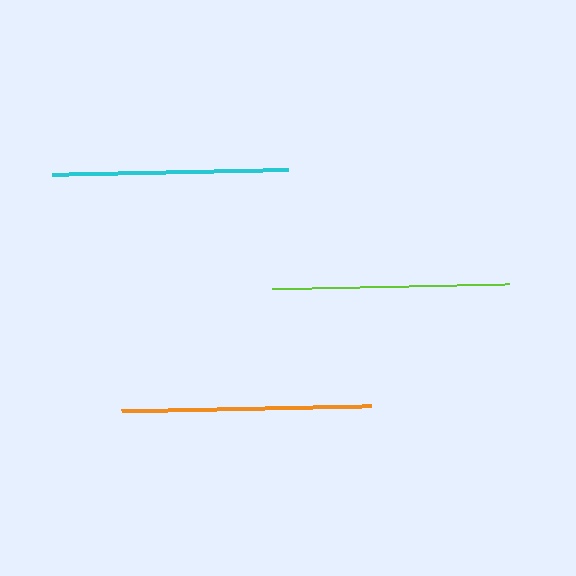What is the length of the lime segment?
The lime segment is approximately 237 pixels long.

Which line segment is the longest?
The orange line is the longest at approximately 250 pixels.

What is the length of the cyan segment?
The cyan segment is approximately 236 pixels long.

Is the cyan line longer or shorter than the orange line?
The orange line is longer than the cyan line.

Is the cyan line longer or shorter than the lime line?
The lime line is longer than the cyan line.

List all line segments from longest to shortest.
From longest to shortest: orange, lime, cyan.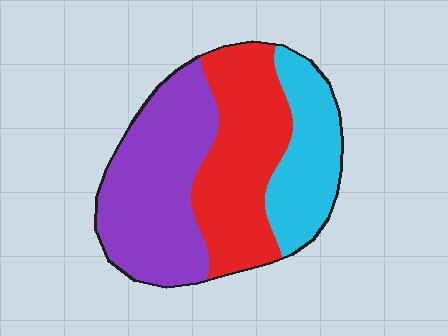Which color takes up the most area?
Purple, at roughly 40%.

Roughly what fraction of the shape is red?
Red covers about 35% of the shape.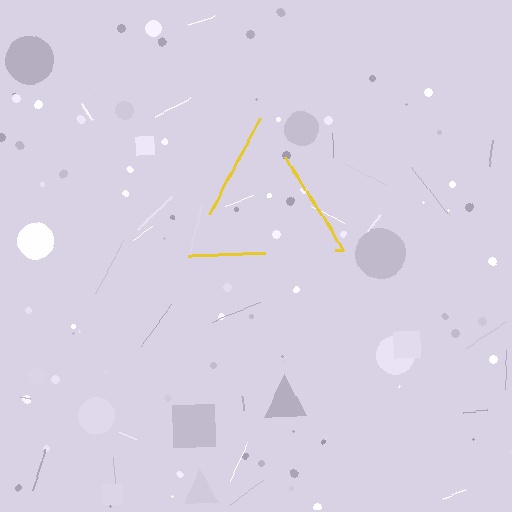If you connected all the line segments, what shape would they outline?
They would outline a triangle.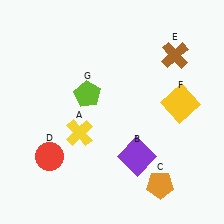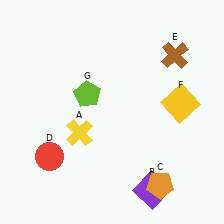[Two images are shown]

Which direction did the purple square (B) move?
The purple square (B) moved down.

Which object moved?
The purple square (B) moved down.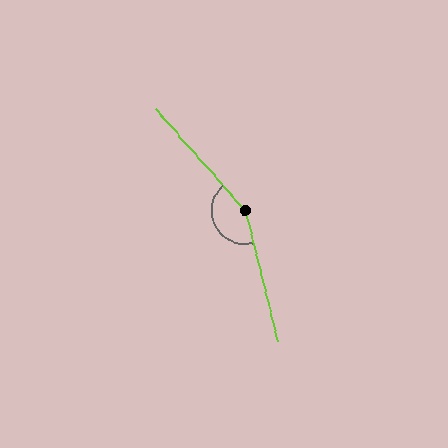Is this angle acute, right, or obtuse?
It is obtuse.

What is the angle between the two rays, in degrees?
Approximately 152 degrees.